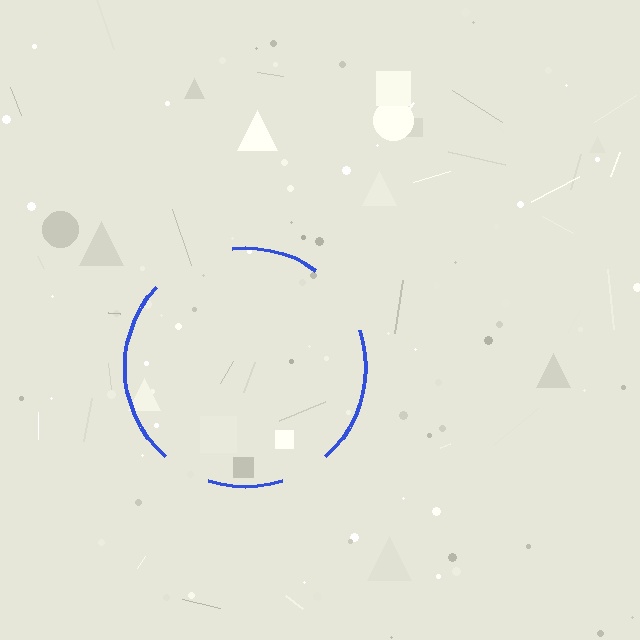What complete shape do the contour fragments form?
The contour fragments form a circle.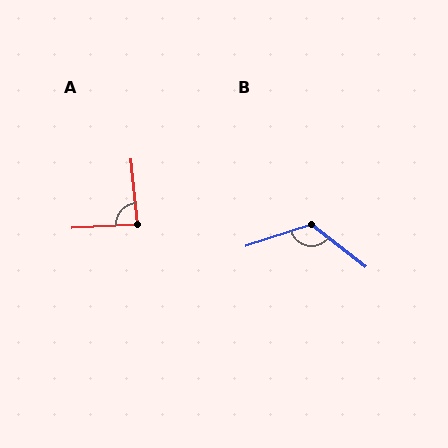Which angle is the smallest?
A, at approximately 87 degrees.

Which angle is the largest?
B, at approximately 124 degrees.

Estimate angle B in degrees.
Approximately 124 degrees.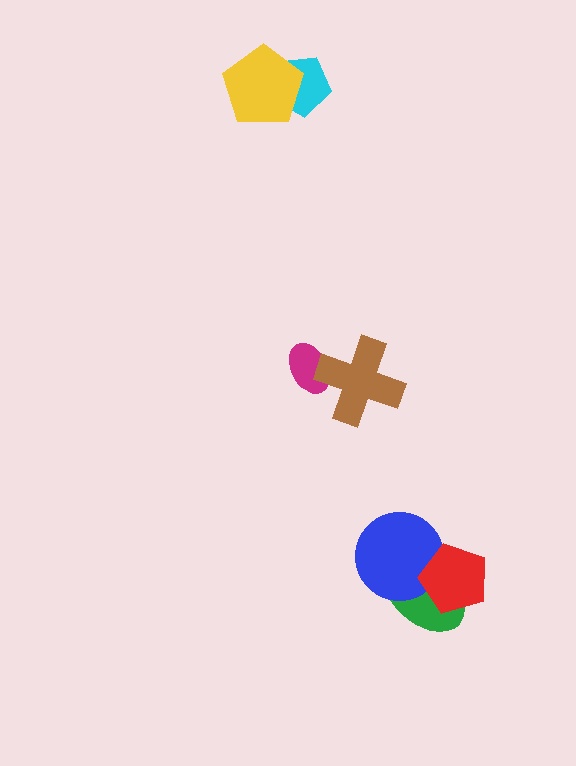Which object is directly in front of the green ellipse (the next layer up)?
The blue circle is directly in front of the green ellipse.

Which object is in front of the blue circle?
The red pentagon is in front of the blue circle.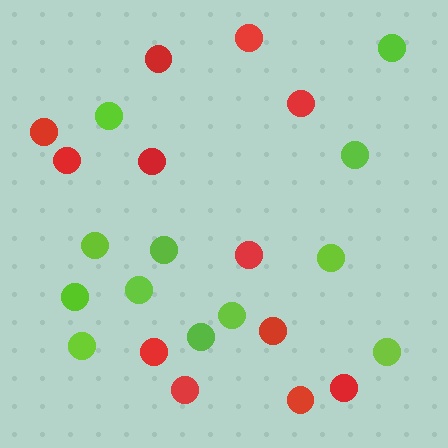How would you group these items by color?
There are 2 groups: one group of lime circles (12) and one group of red circles (12).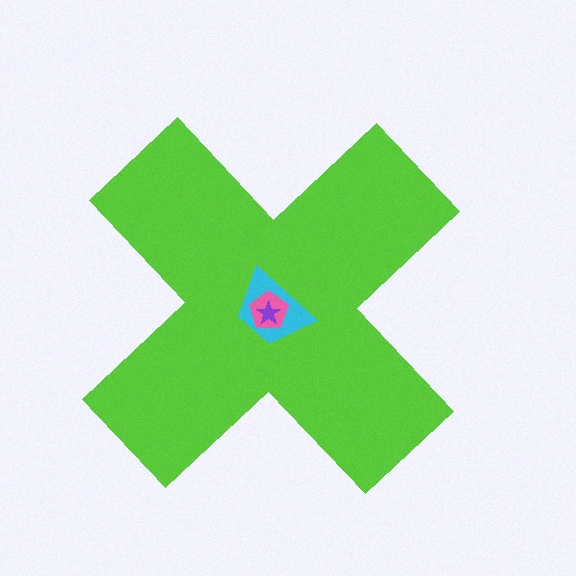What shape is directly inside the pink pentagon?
The purple star.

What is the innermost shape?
The purple star.